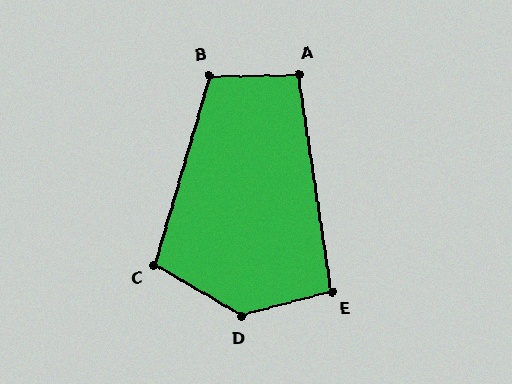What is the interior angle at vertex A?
Approximately 98 degrees (obtuse).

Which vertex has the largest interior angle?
D, at approximately 134 degrees.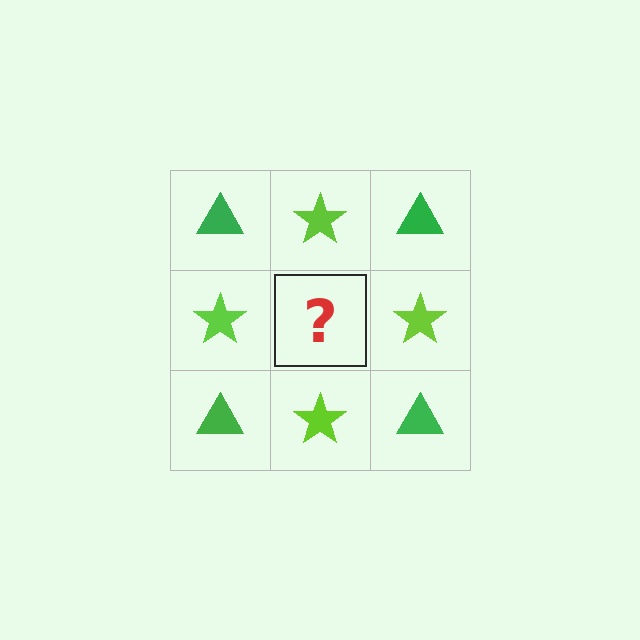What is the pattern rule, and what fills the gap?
The rule is that it alternates green triangle and lime star in a checkerboard pattern. The gap should be filled with a green triangle.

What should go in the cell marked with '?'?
The missing cell should contain a green triangle.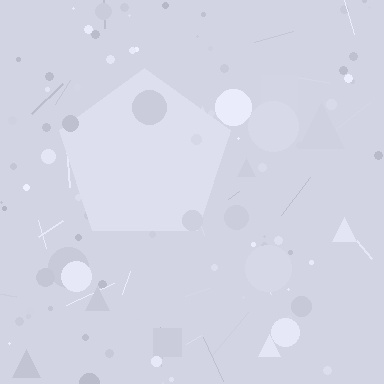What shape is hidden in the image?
A pentagon is hidden in the image.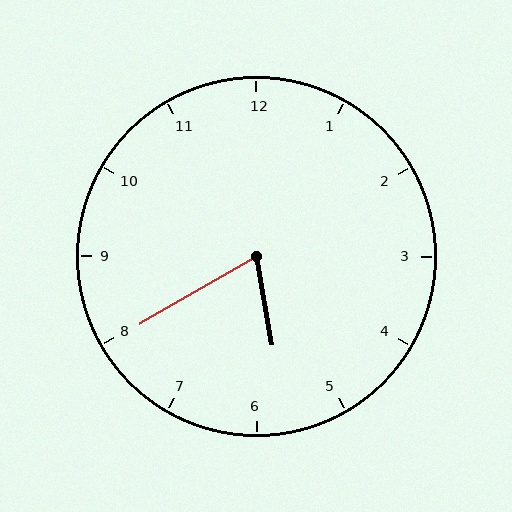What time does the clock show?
5:40.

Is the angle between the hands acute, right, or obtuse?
It is acute.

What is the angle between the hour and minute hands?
Approximately 70 degrees.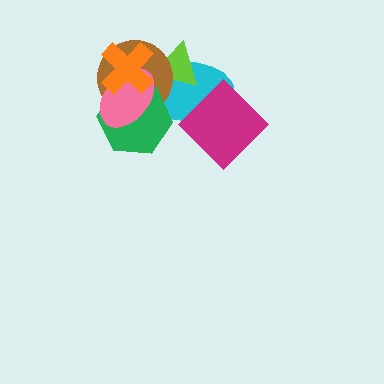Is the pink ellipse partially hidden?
Yes, it is partially covered by another shape.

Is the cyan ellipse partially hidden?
Yes, it is partially covered by another shape.